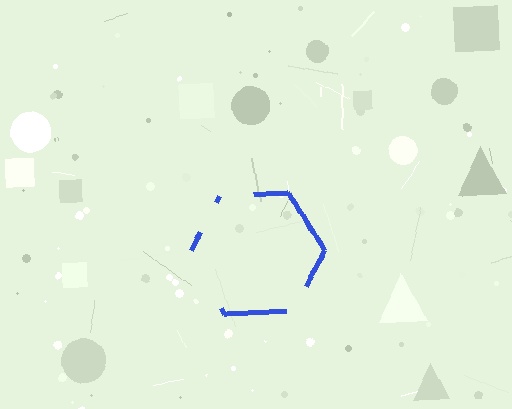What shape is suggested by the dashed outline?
The dashed outline suggests a hexagon.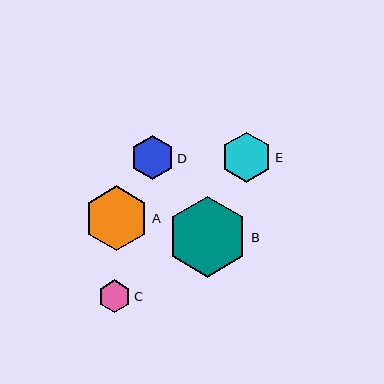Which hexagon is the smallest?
Hexagon C is the smallest with a size of approximately 33 pixels.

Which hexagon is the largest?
Hexagon B is the largest with a size of approximately 81 pixels.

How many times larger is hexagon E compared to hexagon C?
Hexagon E is approximately 1.5 times the size of hexagon C.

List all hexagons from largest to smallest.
From largest to smallest: B, A, E, D, C.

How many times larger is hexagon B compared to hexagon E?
Hexagon B is approximately 1.6 times the size of hexagon E.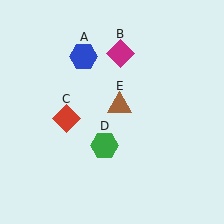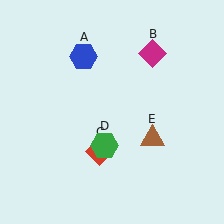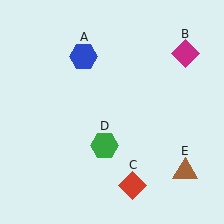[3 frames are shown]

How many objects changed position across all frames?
3 objects changed position: magenta diamond (object B), red diamond (object C), brown triangle (object E).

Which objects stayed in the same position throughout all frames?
Blue hexagon (object A) and green hexagon (object D) remained stationary.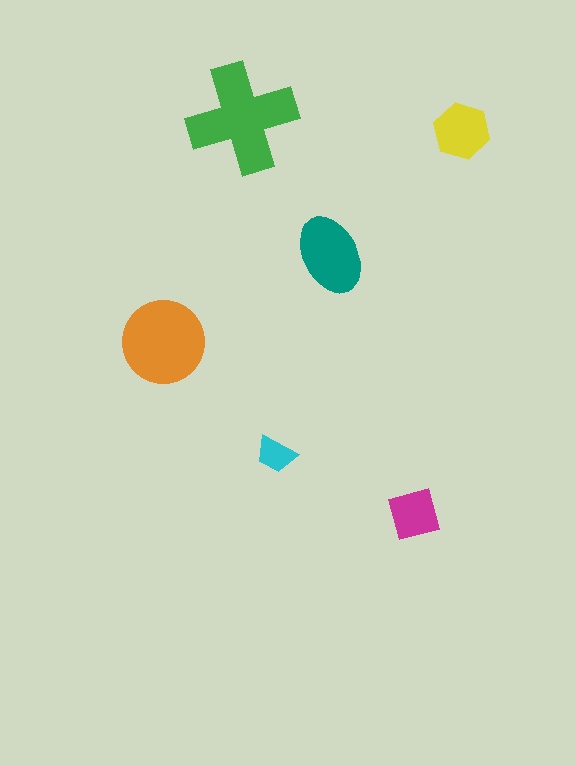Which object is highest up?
The green cross is topmost.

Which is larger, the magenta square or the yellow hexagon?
The yellow hexagon.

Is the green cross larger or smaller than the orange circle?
Larger.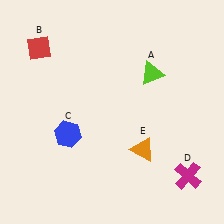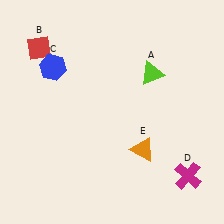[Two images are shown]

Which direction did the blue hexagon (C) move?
The blue hexagon (C) moved up.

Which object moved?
The blue hexagon (C) moved up.